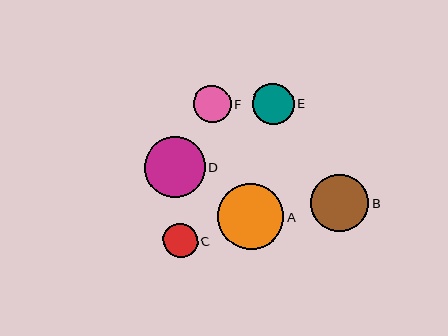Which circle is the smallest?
Circle C is the smallest with a size of approximately 35 pixels.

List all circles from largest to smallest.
From largest to smallest: A, D, B, E, F, C.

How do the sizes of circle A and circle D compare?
Circle A and circle D are approximately the same size.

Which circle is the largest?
Circle A is the largest with a size of approximately 66 pixels.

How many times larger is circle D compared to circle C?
Circle D is approximately 1.8 times the size of circle C.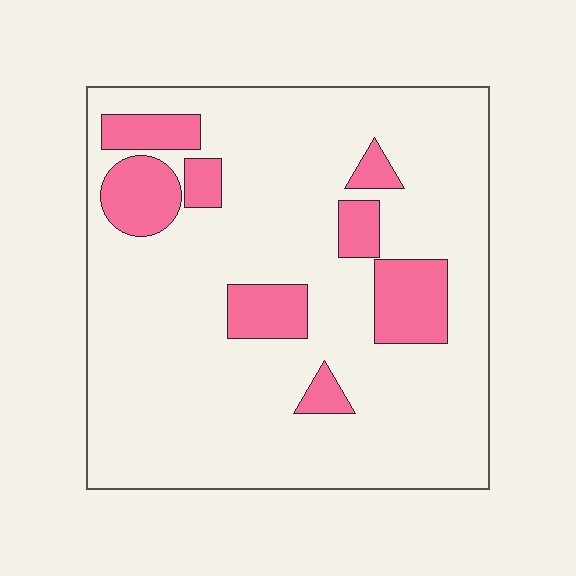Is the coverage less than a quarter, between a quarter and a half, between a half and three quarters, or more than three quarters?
Less than a quarter.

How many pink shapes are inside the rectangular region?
8.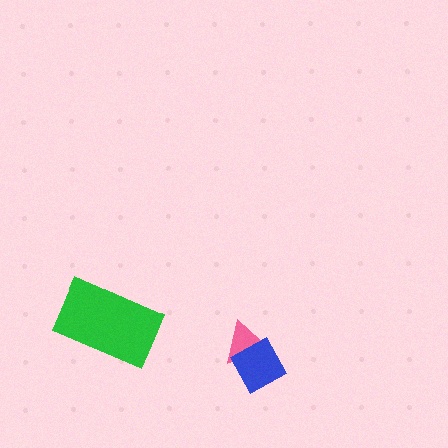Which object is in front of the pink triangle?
The blue diamond is in front of the pink triangle.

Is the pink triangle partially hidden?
Yes, it is partially covered by another shape.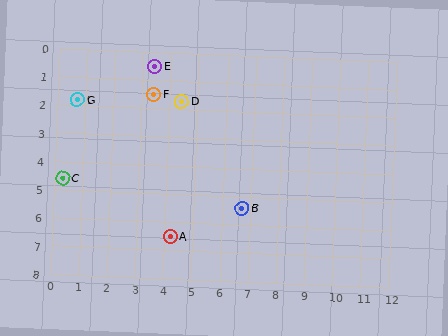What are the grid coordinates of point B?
Point B is at approximately (6.7, 5.4).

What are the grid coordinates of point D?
Point D is at approximately (4.4, 1.7).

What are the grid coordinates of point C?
Point C is at approximately (0.3, 4.6).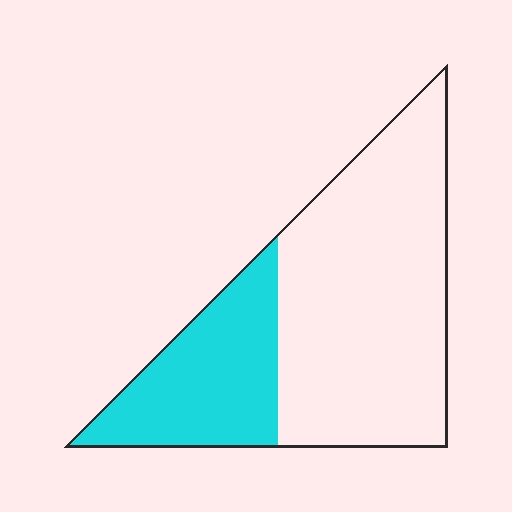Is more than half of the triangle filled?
No.